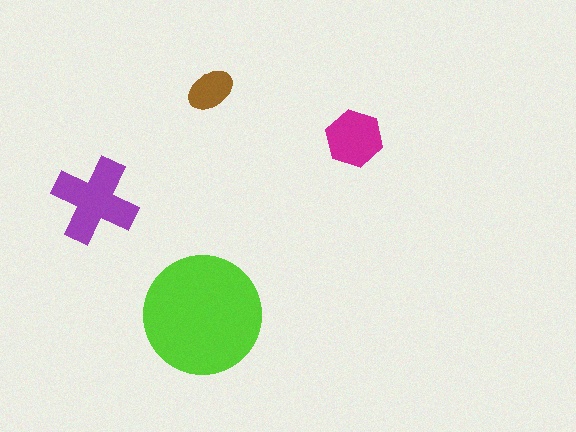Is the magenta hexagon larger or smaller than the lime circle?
Smaller.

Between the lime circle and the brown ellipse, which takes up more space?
The lime circle.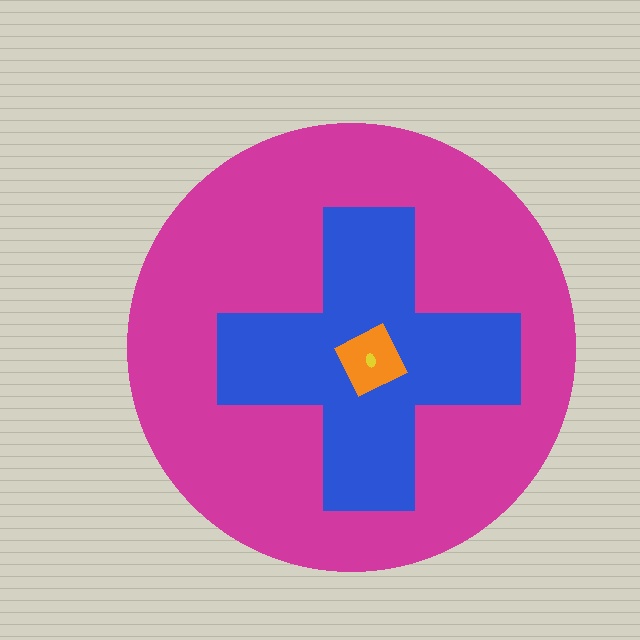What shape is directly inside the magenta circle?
The blue cross.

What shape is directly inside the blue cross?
The orange square.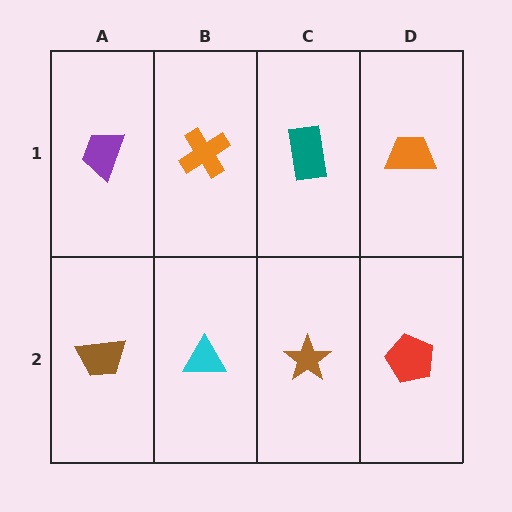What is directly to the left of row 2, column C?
A cyan triangle.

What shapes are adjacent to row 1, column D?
A red pentagon (row 2, column D), a teal rectangle (row 1, column C).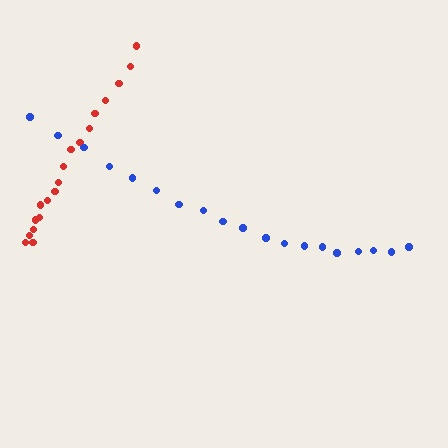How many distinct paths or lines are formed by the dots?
There are 2 distinct paths.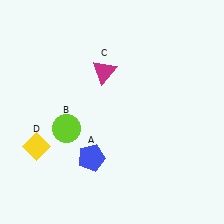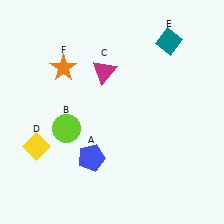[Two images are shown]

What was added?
A teal diamond (E), an orange star (F) were added in Image 2.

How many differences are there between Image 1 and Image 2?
There are 2 differences between the two images.